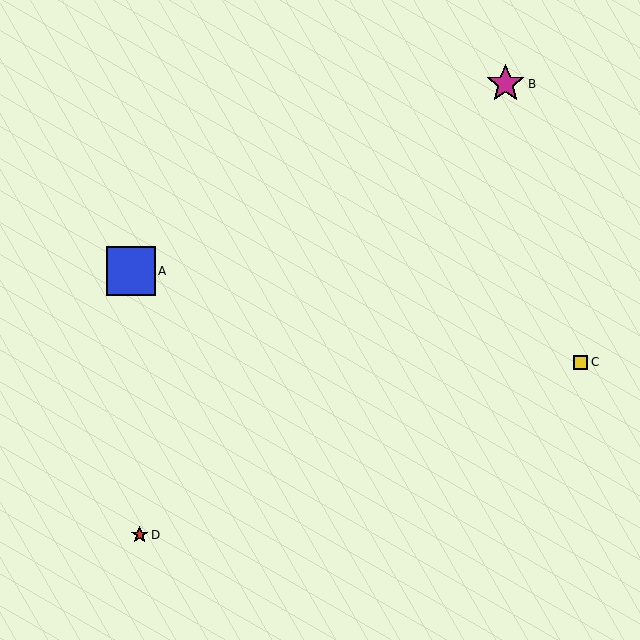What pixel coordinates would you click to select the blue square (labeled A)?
Click at (131, 271) to select the blue square A.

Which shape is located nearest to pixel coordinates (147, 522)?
The red star (labeled D) at (140, 535) is nearest to that location.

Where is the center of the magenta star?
The center of the magenta star is at (505, 84).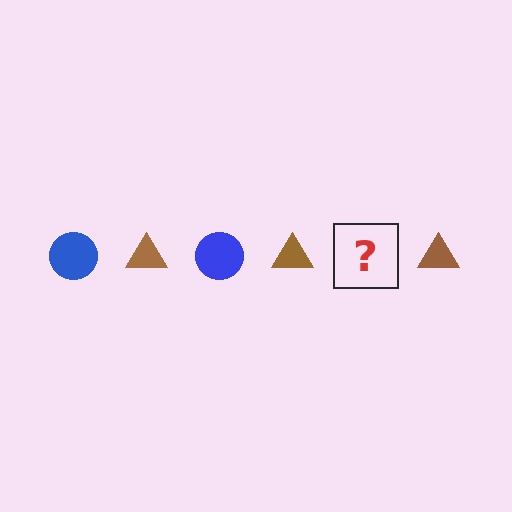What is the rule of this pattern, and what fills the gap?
The rule is that the pattern alternates between blue circle and brown triangle. The gap should be filled with a blue circle.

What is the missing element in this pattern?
The missing element is a blue circle.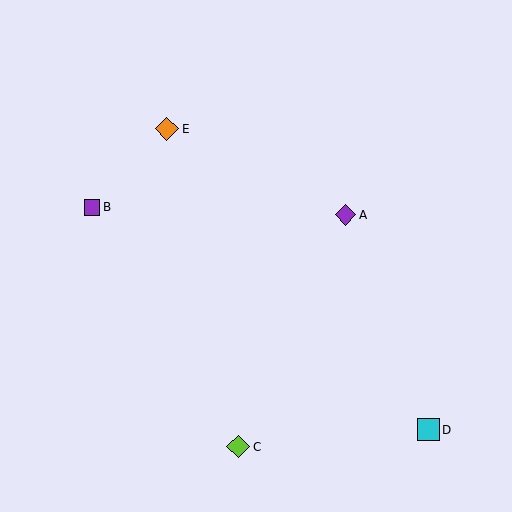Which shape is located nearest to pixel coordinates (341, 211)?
The purple diamond (labeled A) at (346, 215) is nearest to that location.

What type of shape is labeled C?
Shape C is a lime diamond.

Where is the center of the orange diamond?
The center of the orange diamond is at (167, 129).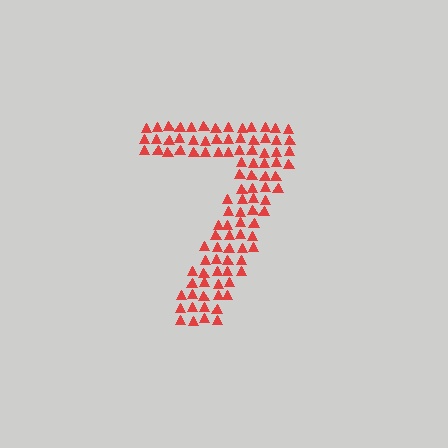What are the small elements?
The small elements are triangles.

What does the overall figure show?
The overall figure shows the digit 7.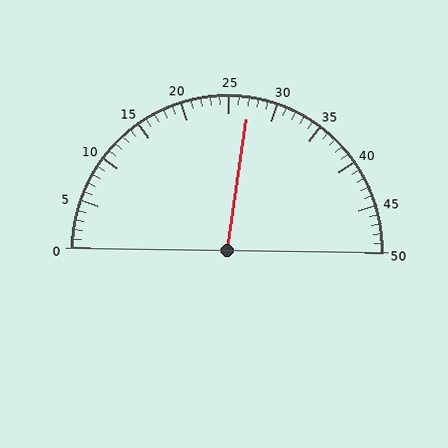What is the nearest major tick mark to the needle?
The nearest major tick mark is 25.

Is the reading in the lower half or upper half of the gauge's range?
The reading is in the upper half of the range (0 to 50).